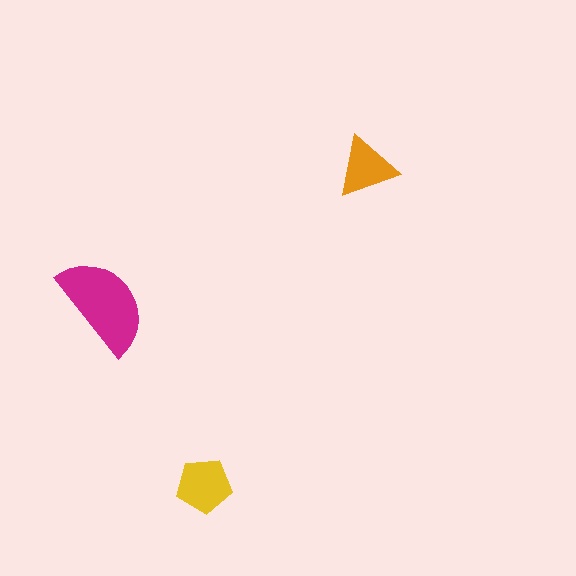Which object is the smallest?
The orange triangle.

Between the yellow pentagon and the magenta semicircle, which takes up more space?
The magenta semicircle.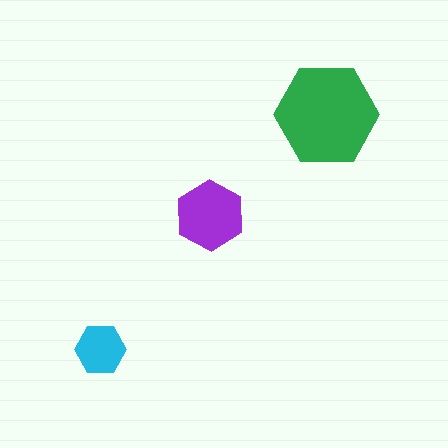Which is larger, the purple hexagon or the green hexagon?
The green one.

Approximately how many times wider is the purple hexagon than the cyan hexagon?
About 1.5 times wider.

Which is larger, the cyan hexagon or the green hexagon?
The green one.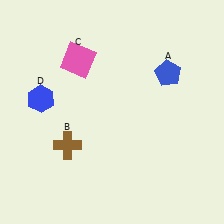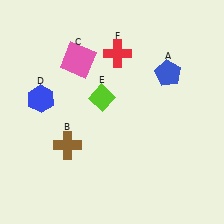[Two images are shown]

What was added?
A lime diamond (E), a red cross (F) were added in Image 2.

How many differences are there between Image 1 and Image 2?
There are 2 differences between the two images.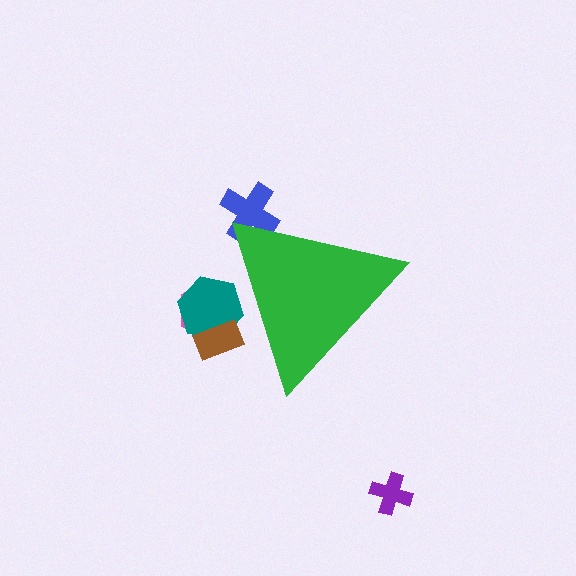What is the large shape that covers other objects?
A green triangle.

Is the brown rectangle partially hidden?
Yes, the brown rectangle is partially hidden behind the green triangle.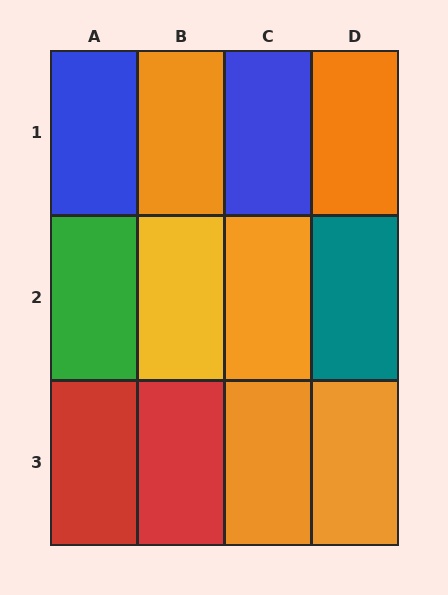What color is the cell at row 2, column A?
Green.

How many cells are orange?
5 cells are orange.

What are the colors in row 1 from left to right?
Blue, orange, blue, orange.